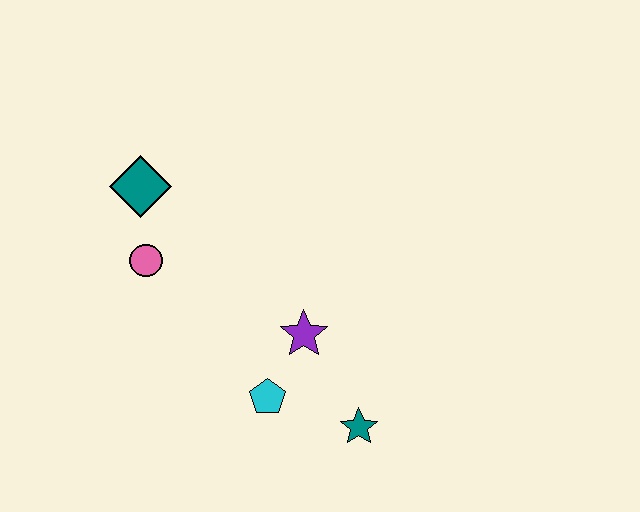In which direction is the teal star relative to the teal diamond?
The teal star is below the teal diamond.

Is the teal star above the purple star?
No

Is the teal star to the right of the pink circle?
Yes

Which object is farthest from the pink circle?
The teal star is farthest from the pink circle.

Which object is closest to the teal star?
The cyan pentagon is closest to the teal star.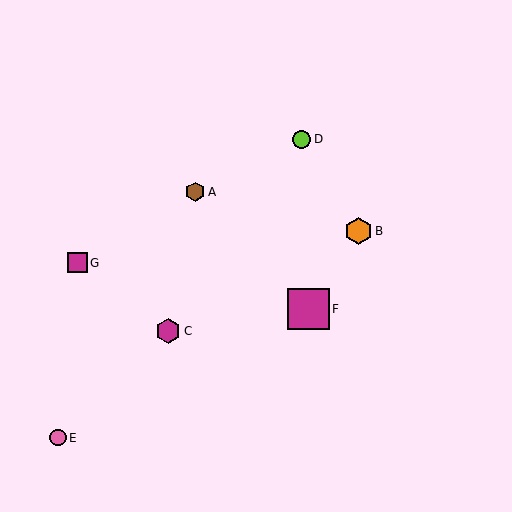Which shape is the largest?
The magenta square (labeled F) is the largest.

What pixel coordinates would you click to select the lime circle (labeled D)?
Click at (302, 139) to select the lime circle D.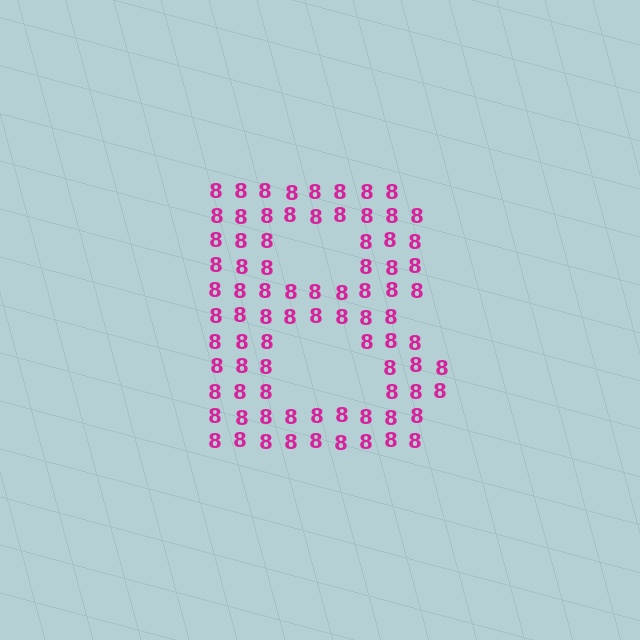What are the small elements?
The small elements are digit 8's.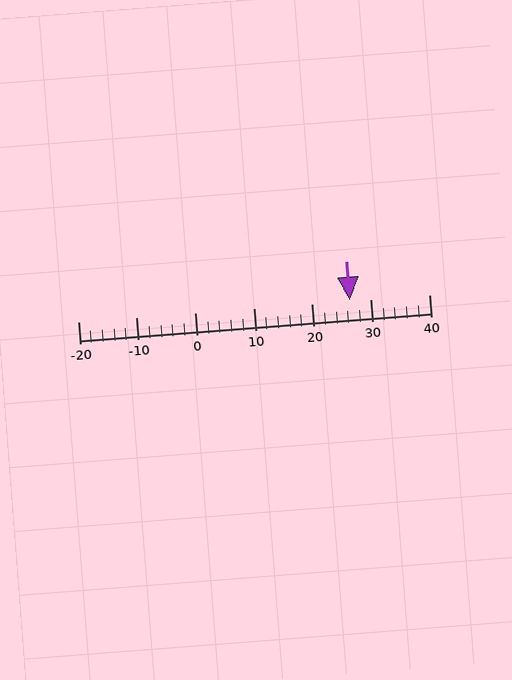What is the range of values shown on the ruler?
The ruler shows values from -20 to 40.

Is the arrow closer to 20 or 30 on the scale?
The arrow is closer to 30.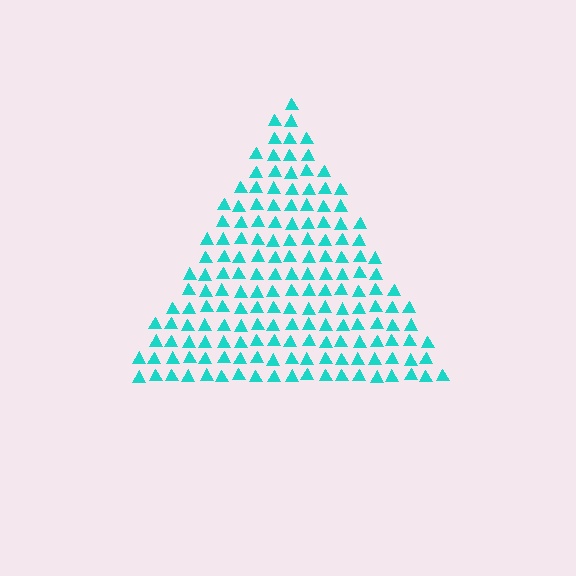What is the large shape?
The large shape is a triangle.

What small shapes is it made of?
It is made of small triangles.